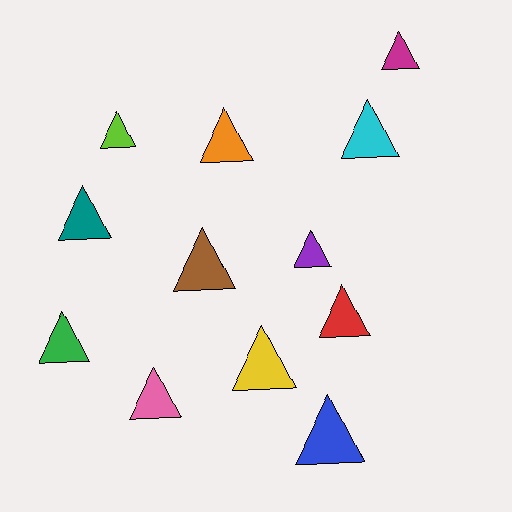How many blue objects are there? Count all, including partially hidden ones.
There is 1 blue object.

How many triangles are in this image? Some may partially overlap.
There are 12 triangles.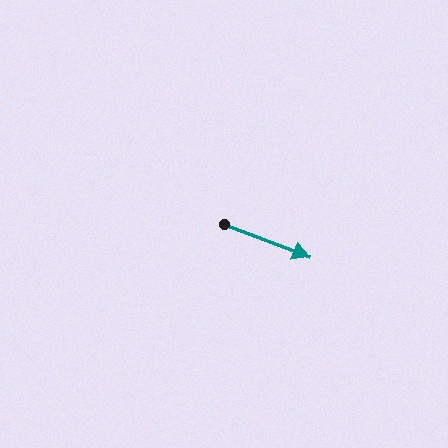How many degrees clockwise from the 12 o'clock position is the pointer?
Approximately 111 degrees.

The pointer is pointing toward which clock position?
Roughly 4 o'clock.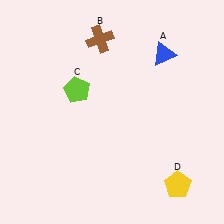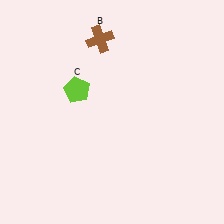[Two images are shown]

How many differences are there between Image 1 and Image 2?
There are 2 differences between the two images.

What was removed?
The yellow pentagon (D), the blue triangle (A) were removed in Image 2.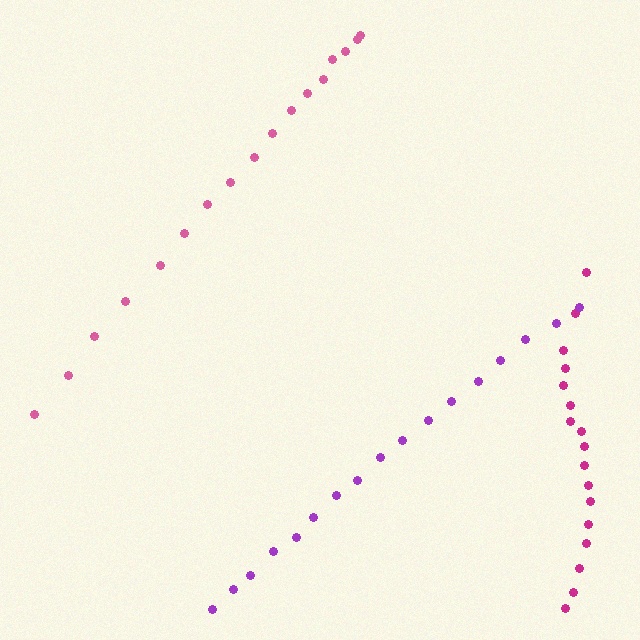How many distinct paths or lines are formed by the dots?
There are 3 distinct paths.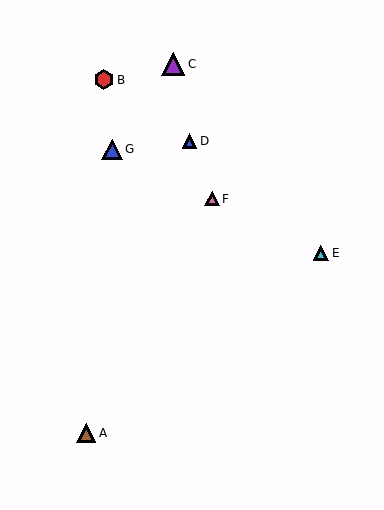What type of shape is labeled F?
Shape F is a pink triangle.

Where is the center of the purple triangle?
The center of the purple triangle is at (173, 64).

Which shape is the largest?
The purple triangle (labeled C) is the largest.